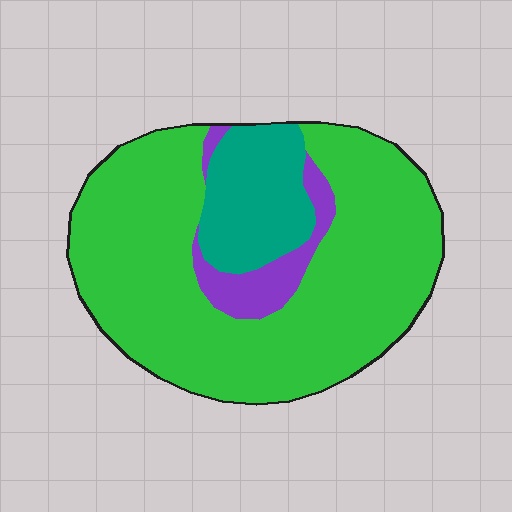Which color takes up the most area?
Green, at roughly 75%.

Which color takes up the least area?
Purple, at roughly 10%.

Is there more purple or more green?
Green.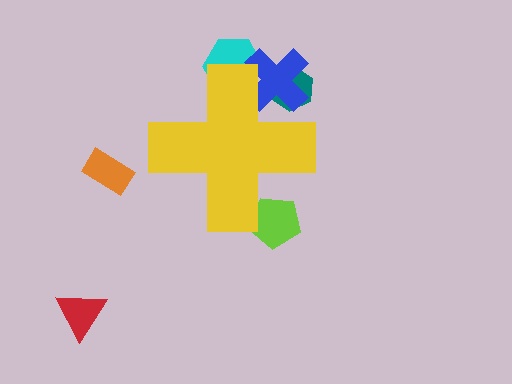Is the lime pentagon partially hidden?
Yes, the lime pentagon is partially hidden behind the yellow cross.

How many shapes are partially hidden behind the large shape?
4 shapes are partially hidden.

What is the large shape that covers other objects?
A yellow cross.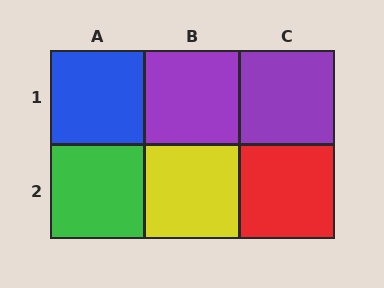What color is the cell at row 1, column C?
Purple.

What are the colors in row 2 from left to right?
Green, yellow, red.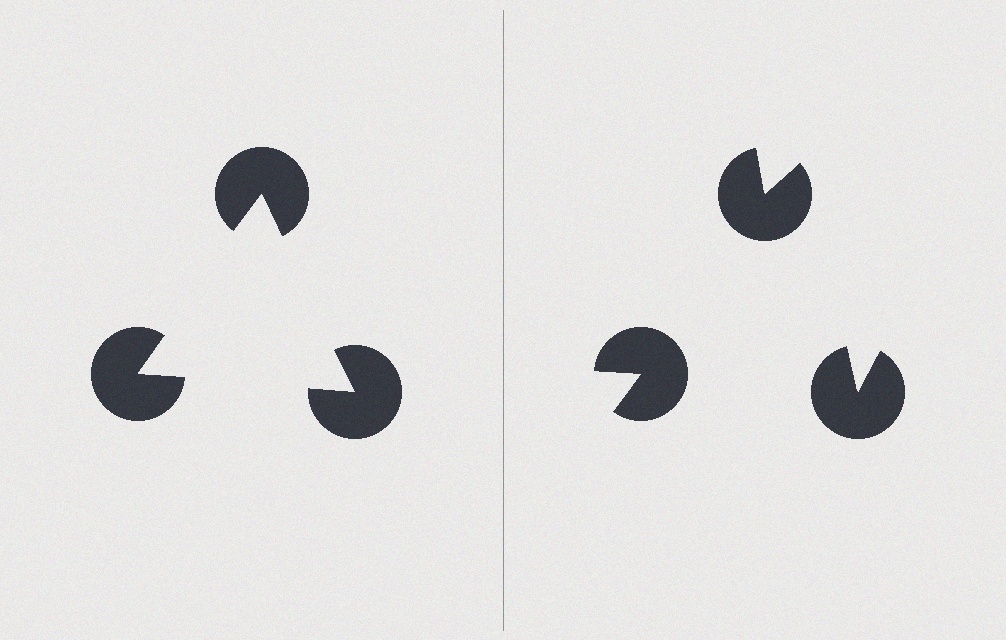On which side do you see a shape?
An illusory triangle appears on the left side. On the right side the wedge cuts are rotated, so no coherent shape forms.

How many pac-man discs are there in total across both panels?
6 — 3 on each side.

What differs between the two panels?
The pac-man discs are positioned identically on both sides; only the wedge orientations differ. On the left they align to a triangle; on the right they are misaligned.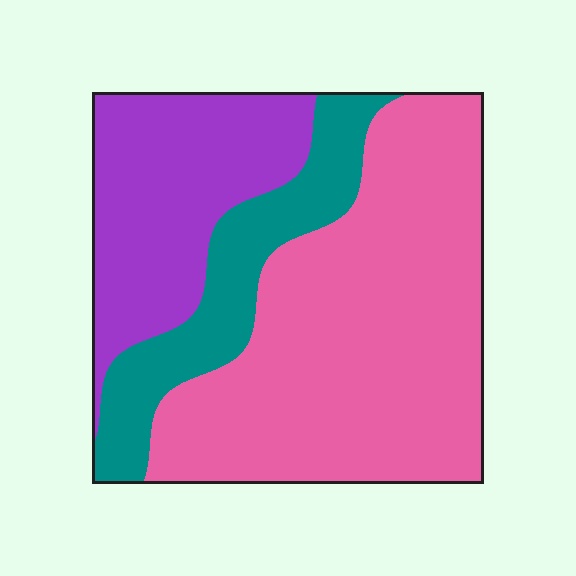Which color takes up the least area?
Teal, at roughly 20%.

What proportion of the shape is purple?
Purple covers about 25% of the shape.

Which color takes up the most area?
Pink, at roughly 55%.